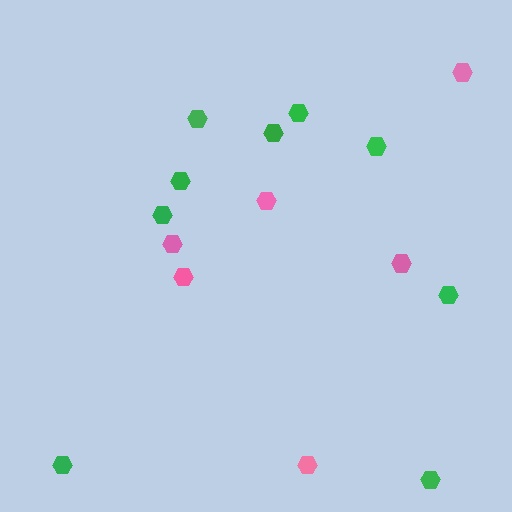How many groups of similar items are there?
There are 2 groups: one group of green hexagons (9) and one group of pink hexagons (6).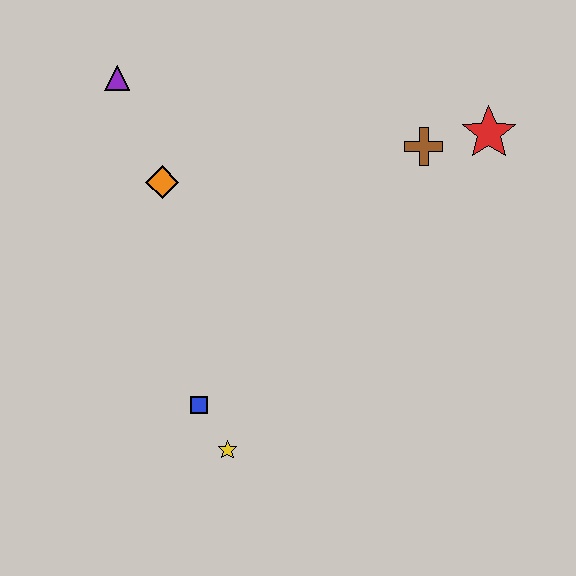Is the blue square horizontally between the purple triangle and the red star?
Yes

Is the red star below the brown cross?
No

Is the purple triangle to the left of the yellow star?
Yes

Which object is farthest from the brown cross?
The yellow star is farthest from the brown cross.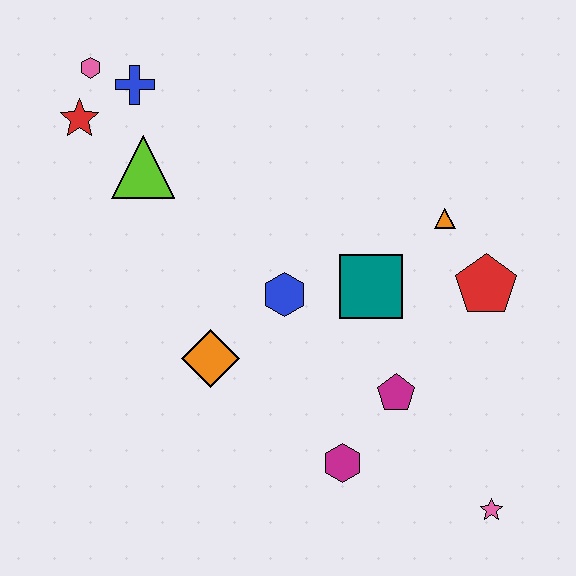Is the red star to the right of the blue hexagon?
No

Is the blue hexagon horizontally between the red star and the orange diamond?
No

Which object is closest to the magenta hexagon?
The magenta pentagon is closest to the magenta hexagon.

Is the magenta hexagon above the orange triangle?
No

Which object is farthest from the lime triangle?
The pink star is farthest from the lime triangle.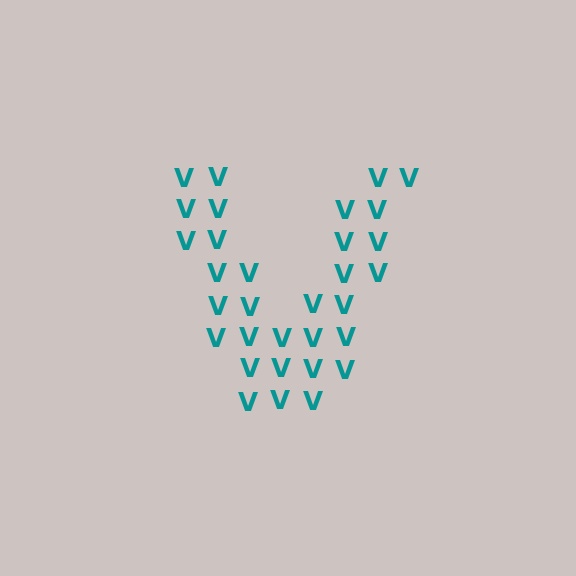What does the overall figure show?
The overall figure shows the letter V.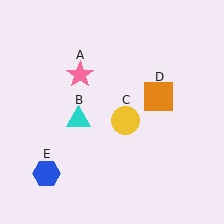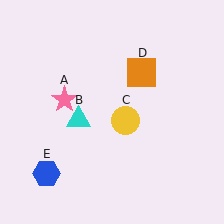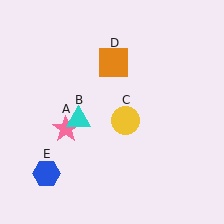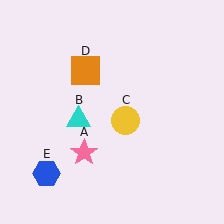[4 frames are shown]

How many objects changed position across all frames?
2 objects changed position: pink star (object A), orange square (object D).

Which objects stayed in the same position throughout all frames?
Cyan triangle (object B) and yellow circle (object C) and blue hexagon (object E) remained stationary.